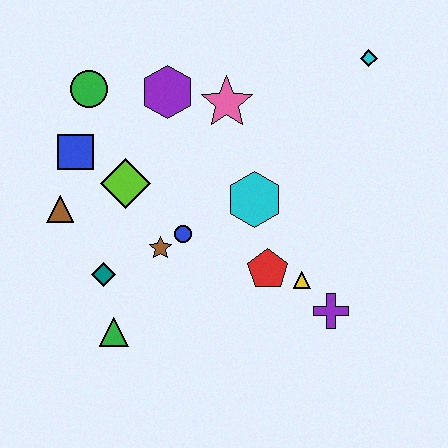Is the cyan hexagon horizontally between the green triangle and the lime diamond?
No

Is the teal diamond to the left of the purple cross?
Yes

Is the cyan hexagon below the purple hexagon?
Yes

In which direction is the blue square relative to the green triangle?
The blue square is above the green triangle.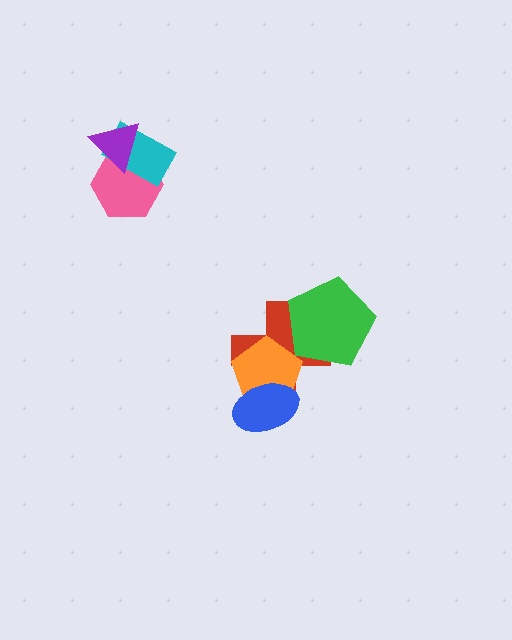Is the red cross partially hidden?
Yes, it is partially covered by another shape.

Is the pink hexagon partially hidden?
Yes, it is partially covered by another shape.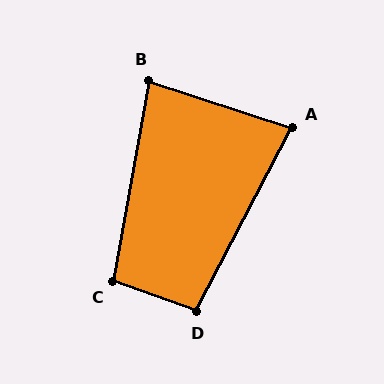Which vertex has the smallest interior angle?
A, at approximately 80 degrees.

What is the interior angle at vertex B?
Approximately 82 degrees (acute).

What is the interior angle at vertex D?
Approximately 98 degrees (obtuse).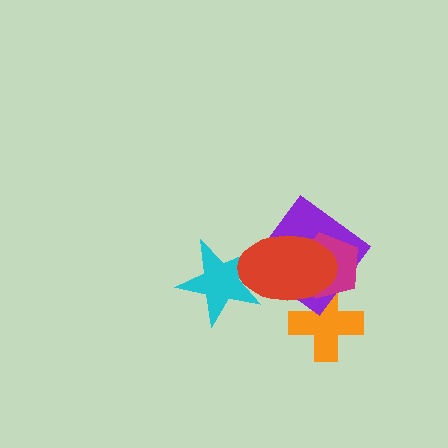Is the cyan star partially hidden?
Yes, it is partially covered by another shape.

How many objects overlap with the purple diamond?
3 objects overlap with the purple diamond.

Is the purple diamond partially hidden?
Yes, it is partially covered by another shape.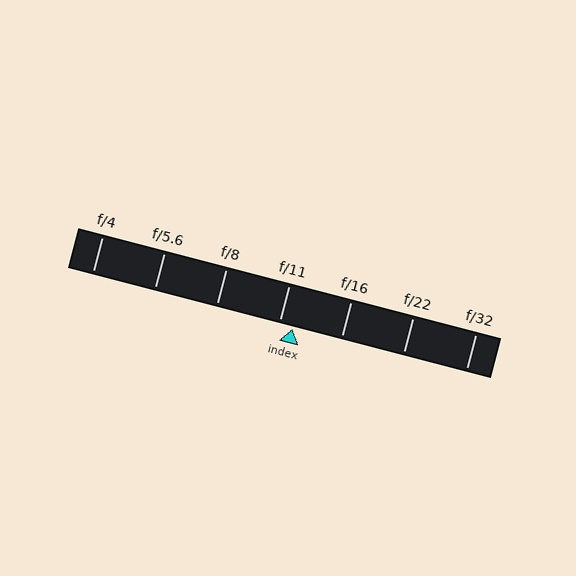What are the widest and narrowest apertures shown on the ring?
The widest aperture shown is f/4 and the narrowest is f/32.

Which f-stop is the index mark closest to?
The index mark is closest to f/11.